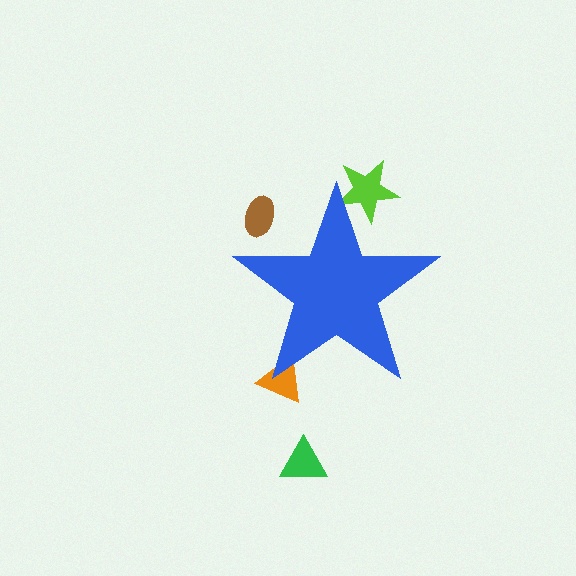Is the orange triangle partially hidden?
Yes, the orange triangle is partially hidden behind the blue star.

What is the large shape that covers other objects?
A blue star.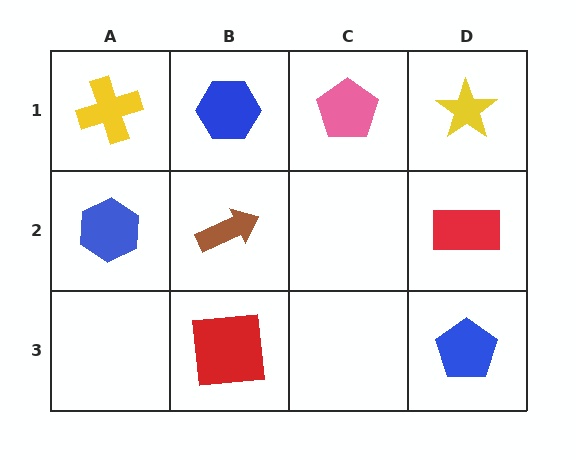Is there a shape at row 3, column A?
No, that cell is empty.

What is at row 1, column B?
A blue hexagon.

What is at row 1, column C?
A pink pentagon.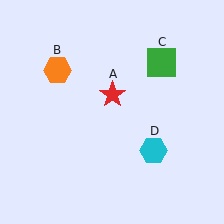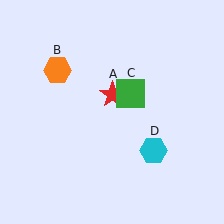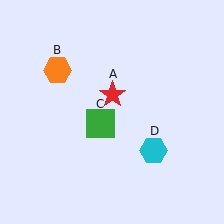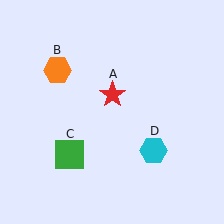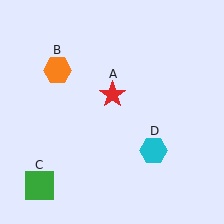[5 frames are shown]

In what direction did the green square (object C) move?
The green square (object C) moved down and to the left.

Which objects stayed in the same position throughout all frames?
Red star (object A) and orange hexagon (object B) and cyan hexagon (object D) remained stationary.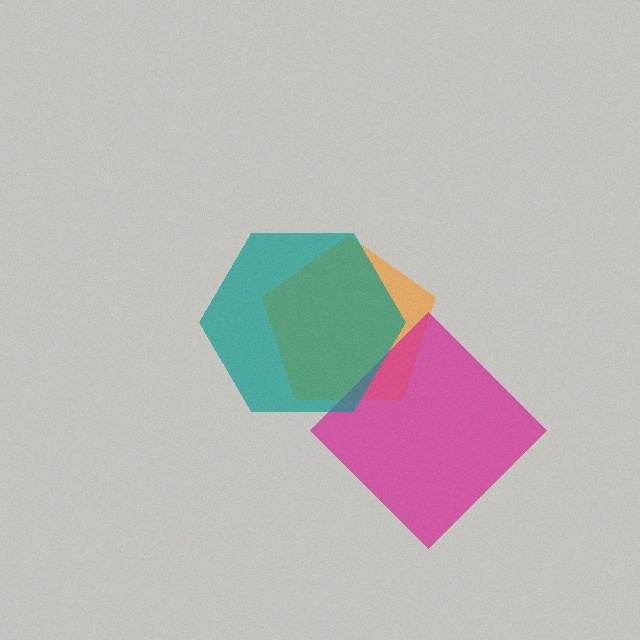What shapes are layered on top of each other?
The layered shapes are: an orange pentagon, a magenta diamond, a teal hexagon.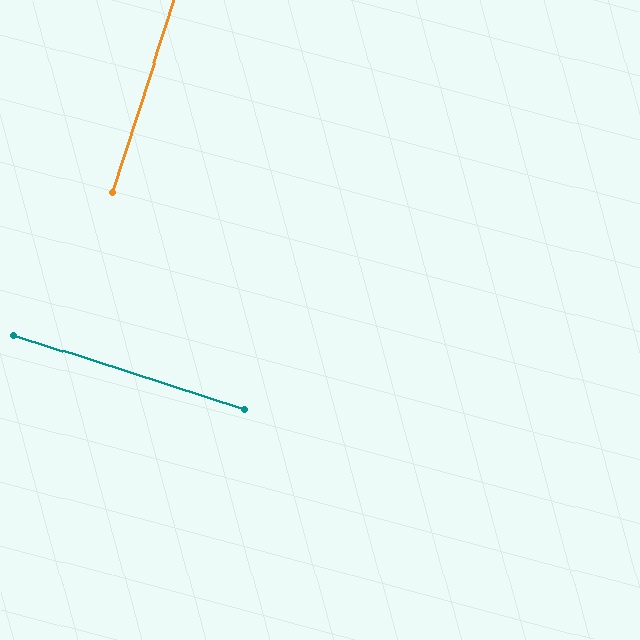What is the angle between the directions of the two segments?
Approximately 90 degrees.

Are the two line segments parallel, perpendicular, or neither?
Perpendicular — they meet at approximately 90°.